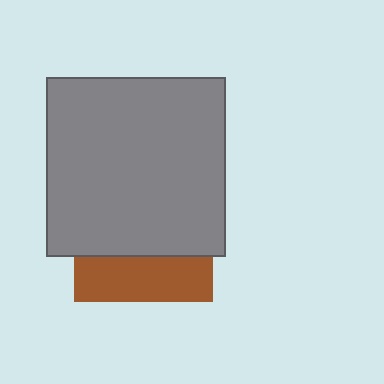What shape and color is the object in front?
The object in front is a gray square.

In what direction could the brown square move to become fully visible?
The brown square could move down. That would shift it out from behind the gray square entirely.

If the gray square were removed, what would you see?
You would see the complete brown square.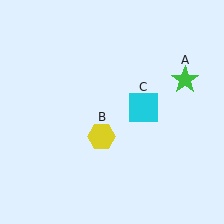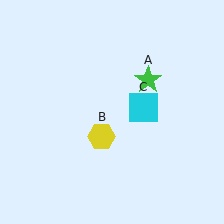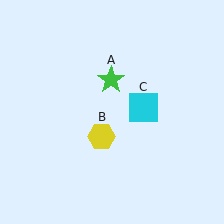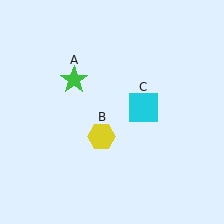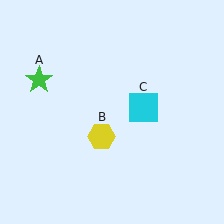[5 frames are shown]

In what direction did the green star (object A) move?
The green star (object A) moved left.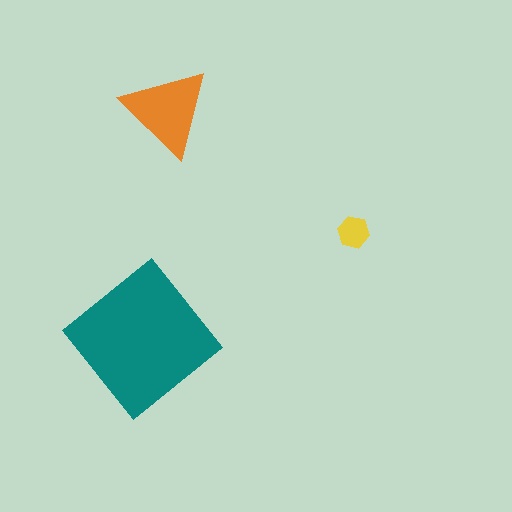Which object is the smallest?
The yellow hexagon.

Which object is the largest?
The teal diamond.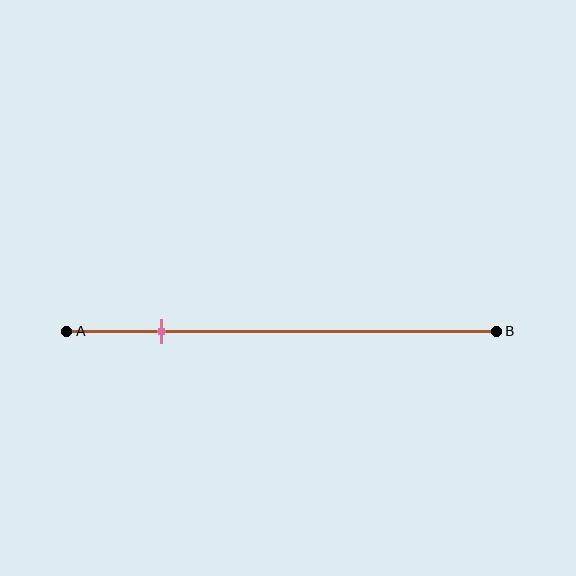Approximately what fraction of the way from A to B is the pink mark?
The pink mark is approximately 20% of the way from A to B.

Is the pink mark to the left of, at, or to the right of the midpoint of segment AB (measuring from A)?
The pink mark is to the left of the midpoint of segment AB.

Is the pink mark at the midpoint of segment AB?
No, the mark is at about 20% from A, not at the 50% midpoint.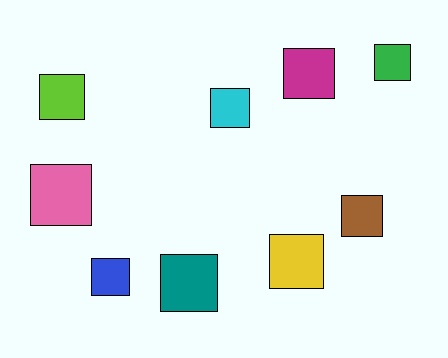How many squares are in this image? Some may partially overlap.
There are 9 squares.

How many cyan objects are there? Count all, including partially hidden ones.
There is 1 cyan object.